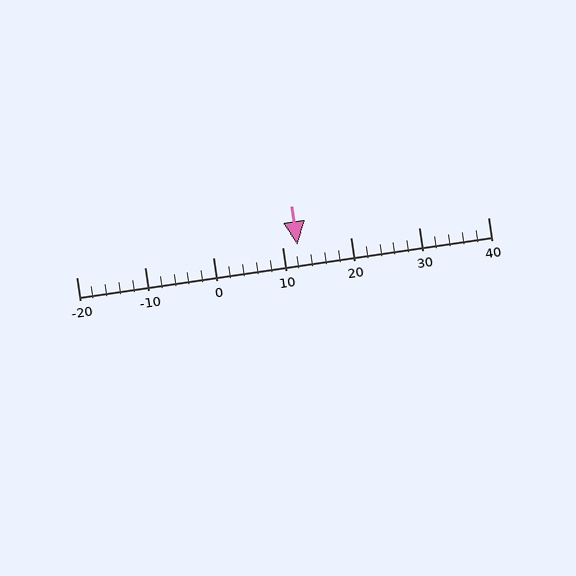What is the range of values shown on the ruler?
The ruler shows values from -20 to 40.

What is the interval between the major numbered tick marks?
The major tick marks are spaced 10 units apart.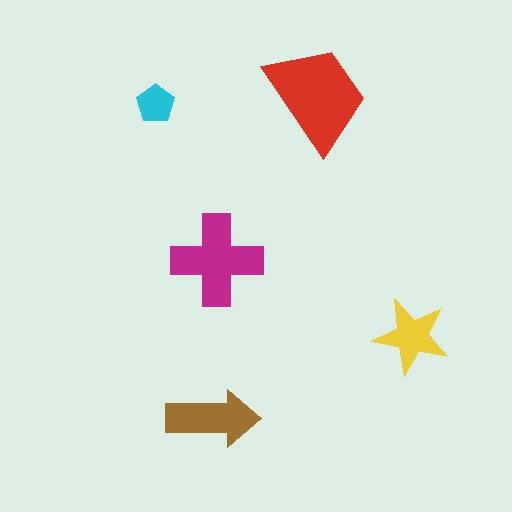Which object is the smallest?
The cyan pentagon.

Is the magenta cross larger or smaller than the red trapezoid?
Smaller.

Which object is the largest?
The red trapezoid.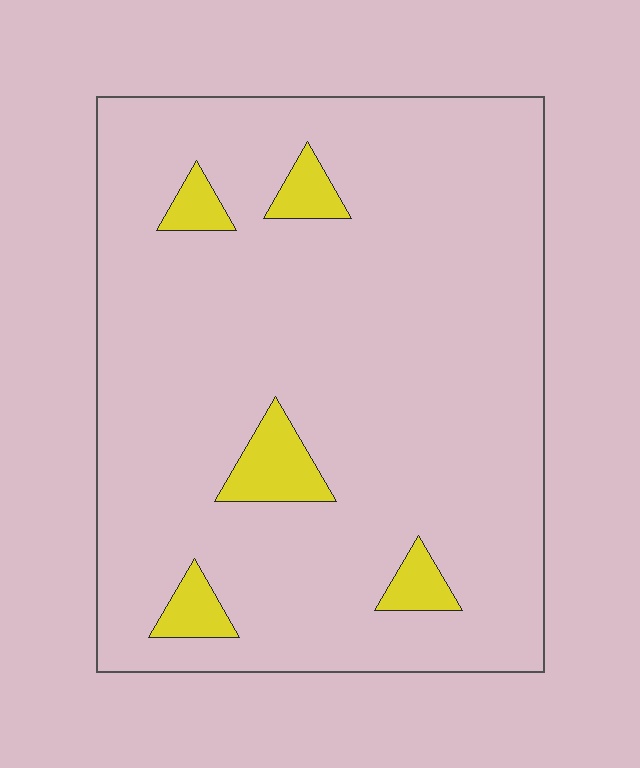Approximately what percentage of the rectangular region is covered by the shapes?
Approximately 10%.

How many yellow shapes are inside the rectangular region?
5.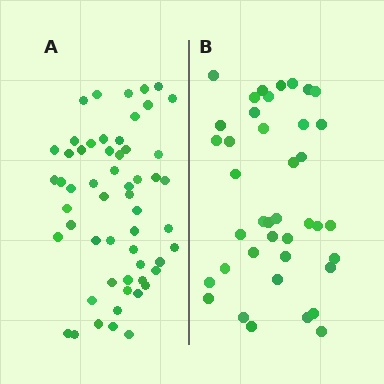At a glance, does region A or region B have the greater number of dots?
Region A (the left region) has more dots.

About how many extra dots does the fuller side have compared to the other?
Region A has approximately 15 more dots than region B.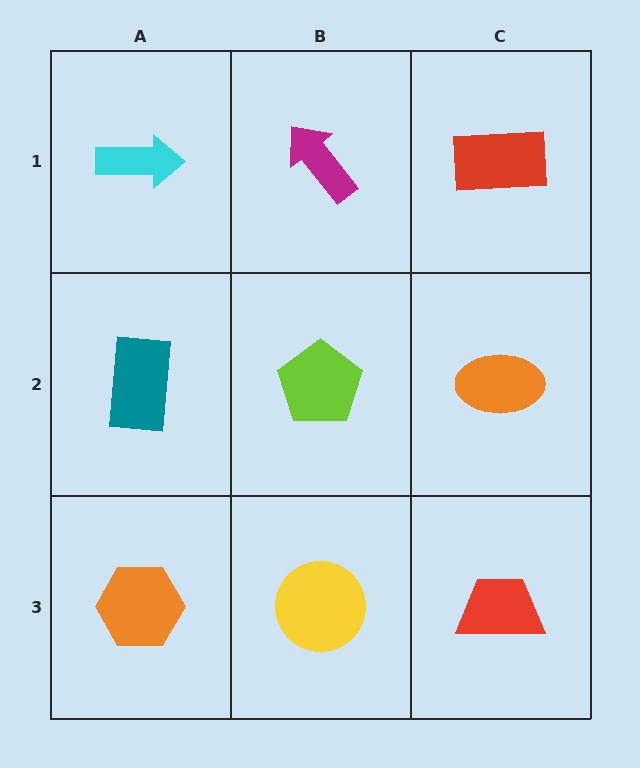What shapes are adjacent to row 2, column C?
A red rectangle (row 1, column C), a red trapezoid (row 3, column C), a lime pentagon (row 2, column B).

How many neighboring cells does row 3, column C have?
2.